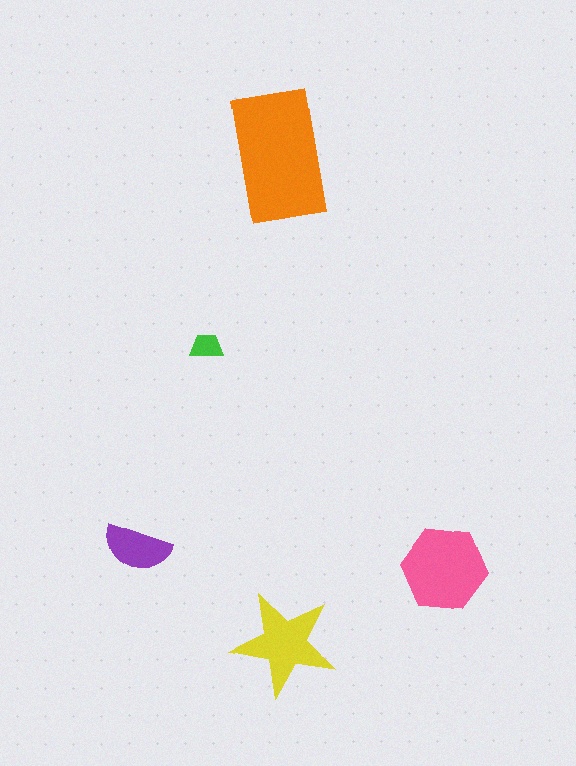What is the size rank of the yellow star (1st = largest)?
3rd.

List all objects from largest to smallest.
The orange rectangle, the pink hexagon, the yellow star, the purple semicircle, the green trapezoid.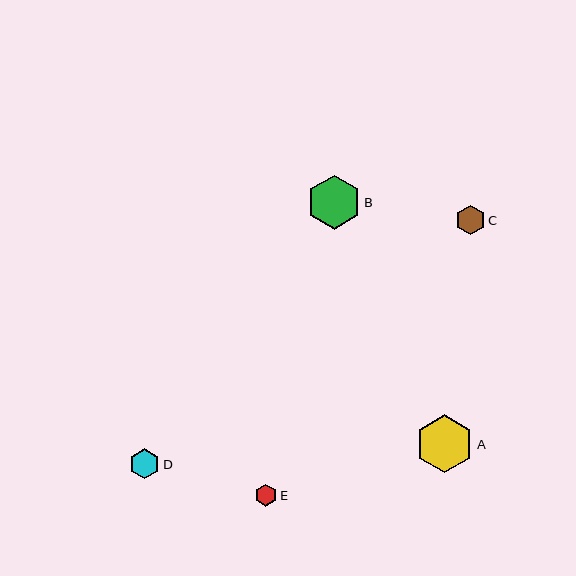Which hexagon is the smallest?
Hexagon E is the smallest with a size of approximately 22 pixels.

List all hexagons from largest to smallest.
From largest to smallest: A, B, D, C, E.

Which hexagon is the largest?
Hexagon A is the largest with a size of approximately 58 pixels.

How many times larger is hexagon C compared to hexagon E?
Hexagon C is approximately 1.3 times the size of hexagon E.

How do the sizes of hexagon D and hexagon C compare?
Hexagon D and hexagon C are approximately the same size.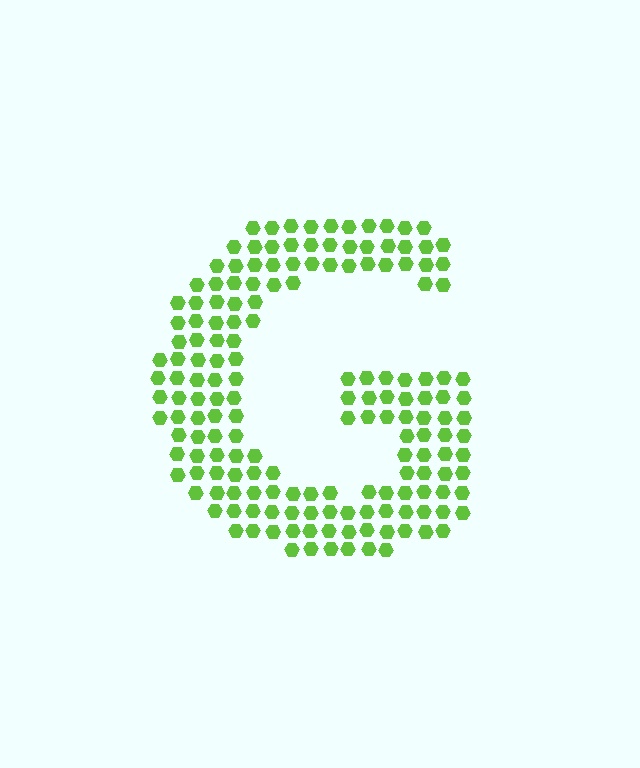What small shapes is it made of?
It is made of small hexagons.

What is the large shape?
The large shape is the letter G.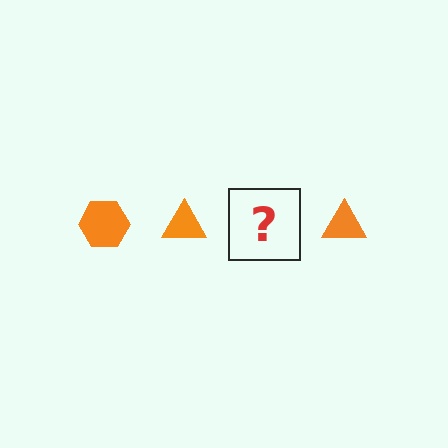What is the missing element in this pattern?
The missing element is an orange hexagon.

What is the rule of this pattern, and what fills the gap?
The rule is that the pattern cycles through hexagon, triangle shapes in orange. The gap should be filled with an orange hexagon.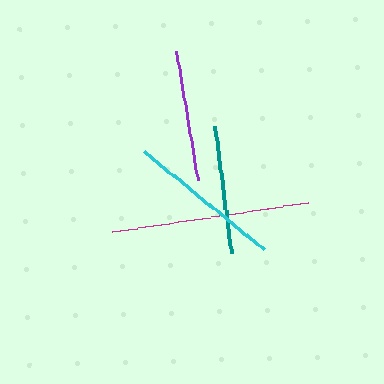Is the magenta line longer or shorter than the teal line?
The magenta line is longer than the teal line.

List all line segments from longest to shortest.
From longest to shortest: magenta, cyan, purple, teal.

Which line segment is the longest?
The magenta line is the longest at approximately 199 pixels.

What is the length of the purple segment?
The purple segment is approximately 130 pixels long.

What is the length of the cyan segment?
The cyan segment is approximately 154 pixels long.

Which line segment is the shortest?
The teal line is the shortest at approximately 128 pixels.